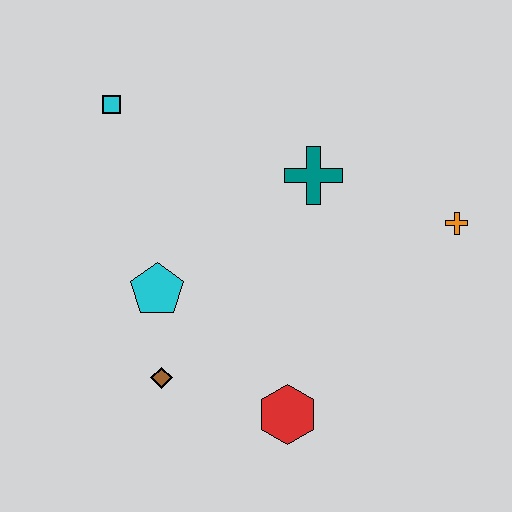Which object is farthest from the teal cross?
The brown diamond is farthest from the teal cross.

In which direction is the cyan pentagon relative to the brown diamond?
The cyan pentagon is above the brown diamond.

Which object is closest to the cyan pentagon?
The brown diamond is closest to the cyan pentagon.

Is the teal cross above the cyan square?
No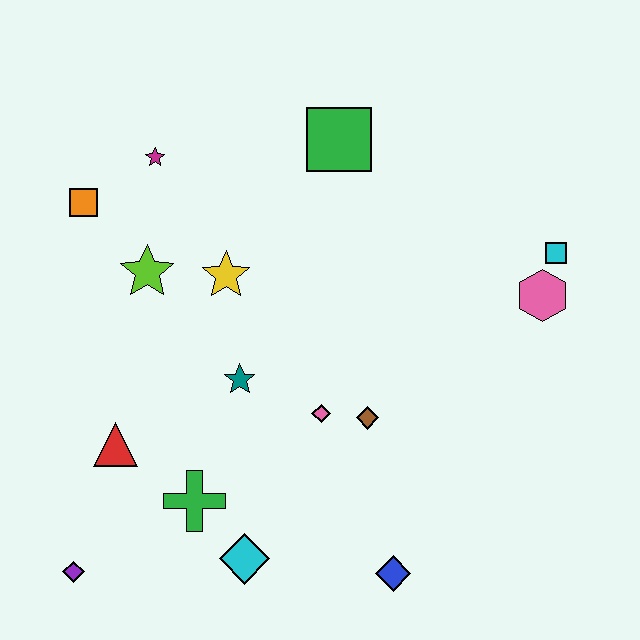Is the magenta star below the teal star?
No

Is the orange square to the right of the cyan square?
No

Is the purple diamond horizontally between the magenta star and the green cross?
No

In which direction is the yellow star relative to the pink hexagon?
The yellow star is to the left of the pink hexagon.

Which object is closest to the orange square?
The magenta star is closest to the orange square.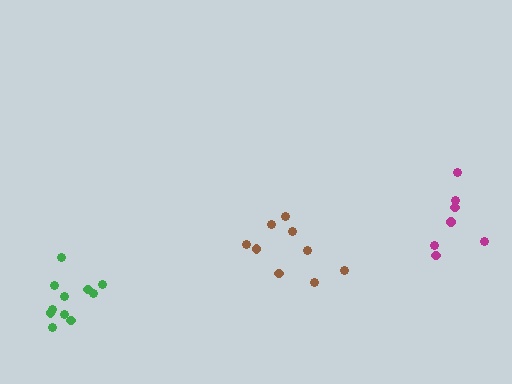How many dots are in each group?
Group 1: 9 dots, Group 2: 7 dots, Group 3: 11 dots (27 total).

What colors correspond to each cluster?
The clusters are colored: brown, magenta, green.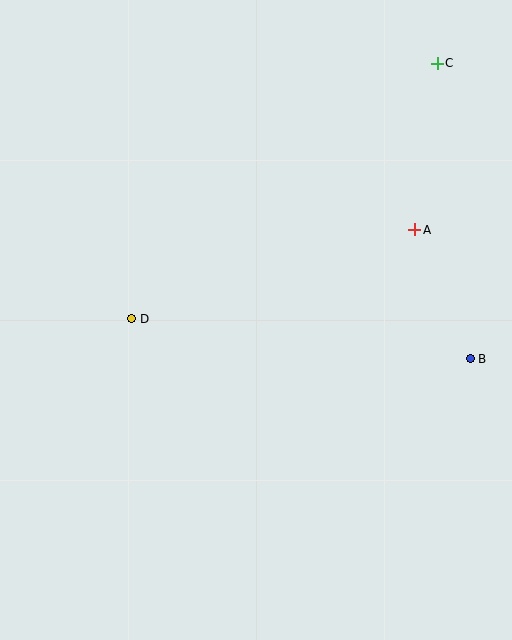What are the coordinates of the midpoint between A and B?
The midpoint between A and B is at (442, 294).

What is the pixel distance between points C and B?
The distance between C and B is 298 pixels.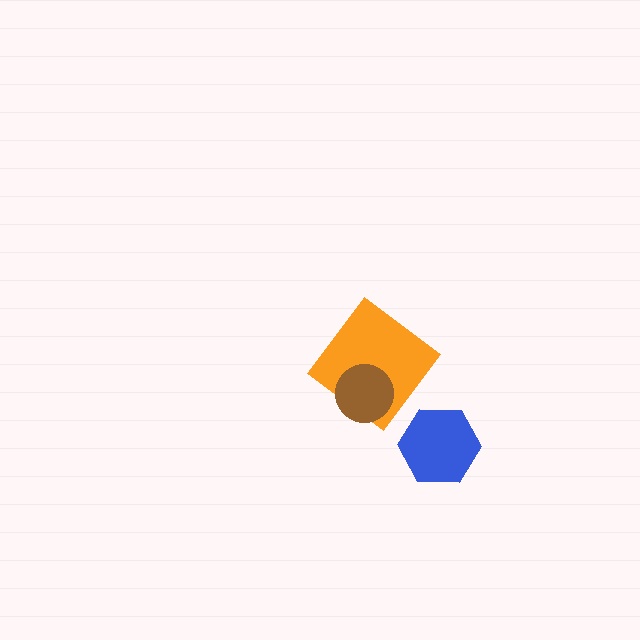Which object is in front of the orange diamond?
The brown circle is in front of the orange diamond.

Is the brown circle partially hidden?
No, no other shape covers it.